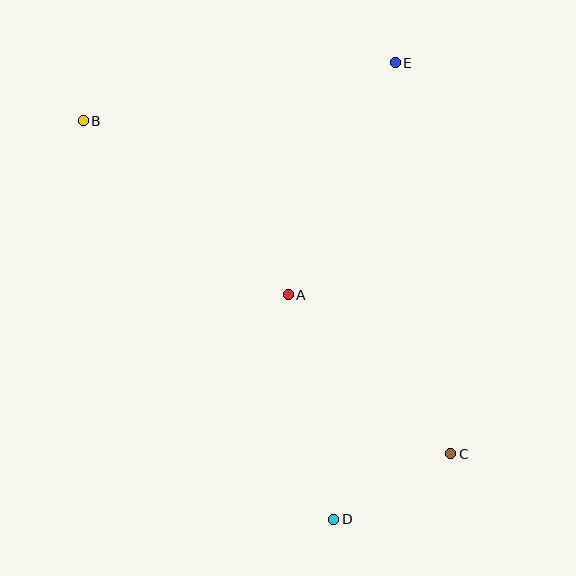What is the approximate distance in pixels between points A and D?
The distance between A and D is approximately 229 pixels.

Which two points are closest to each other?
Points C and D are closest to each other.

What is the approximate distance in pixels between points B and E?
The distance between B and E is approximately 317 pixels.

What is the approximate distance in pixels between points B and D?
The distance between B and D is approximately 470 pixels.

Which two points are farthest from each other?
Points B and C are farthest from each other.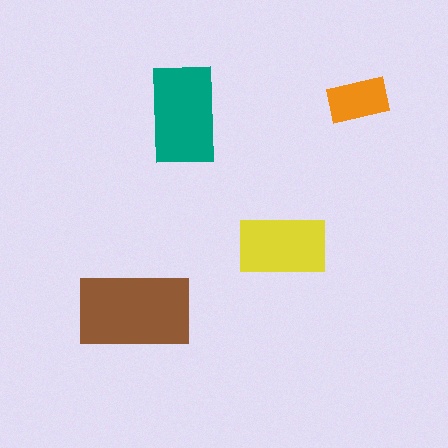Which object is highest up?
The orange rectangle is topmost.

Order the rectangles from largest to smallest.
the brown one, the teal one, the yellow one, the orange one.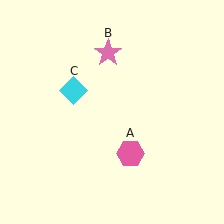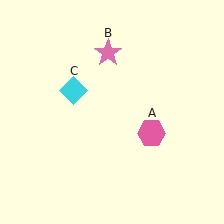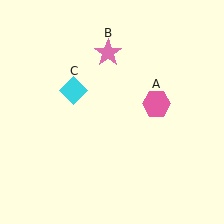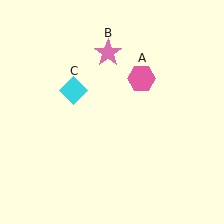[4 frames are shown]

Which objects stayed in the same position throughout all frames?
Pink star (object B) and cyan diamond (object C) remained stationary.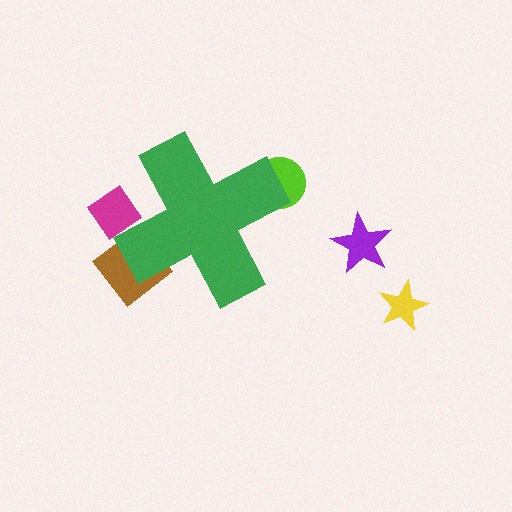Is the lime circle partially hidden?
Yes, the lime circle is partially hidden behind the green cross.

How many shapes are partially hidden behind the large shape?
3 shapes are partially hidden.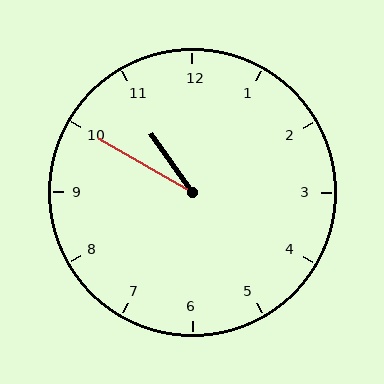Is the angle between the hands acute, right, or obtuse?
It is acute.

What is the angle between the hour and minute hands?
Approximately 25 degrees.